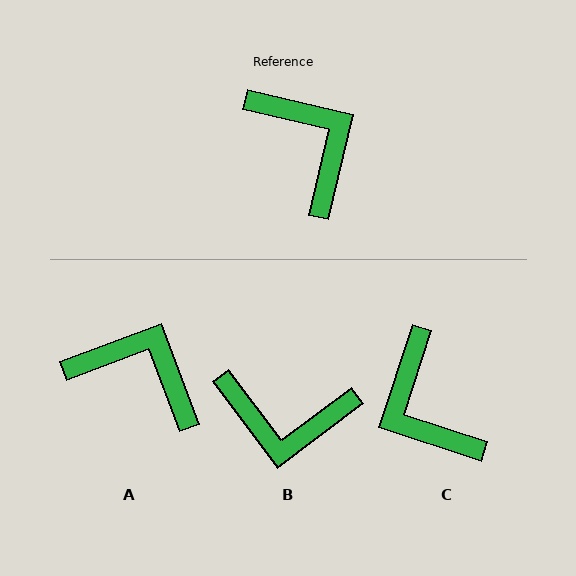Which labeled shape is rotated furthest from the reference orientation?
C, about 175 degrees away.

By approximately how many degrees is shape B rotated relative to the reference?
Approximately 130 degrees clockwise.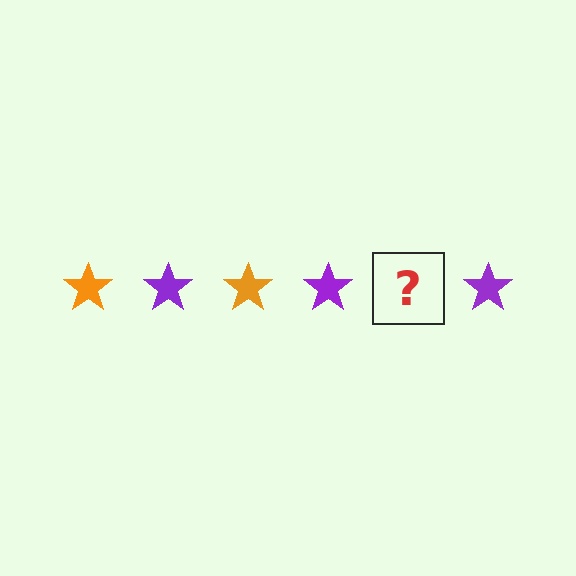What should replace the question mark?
The question mark should be replaced with an orange star.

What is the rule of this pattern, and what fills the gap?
The rule is that the pattern cycles through orange, purple stars. The gap should be filled with an orange star.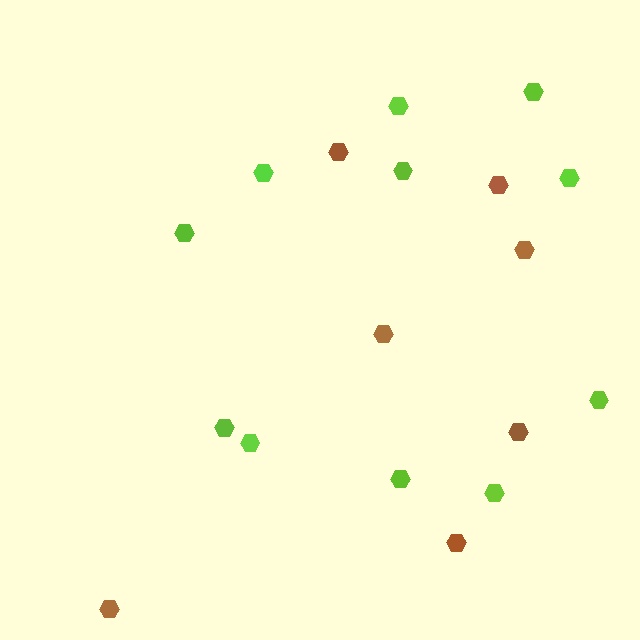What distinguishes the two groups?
There are 2 groups: one group of brown hexagons (7) and one group of lime hexagons (11).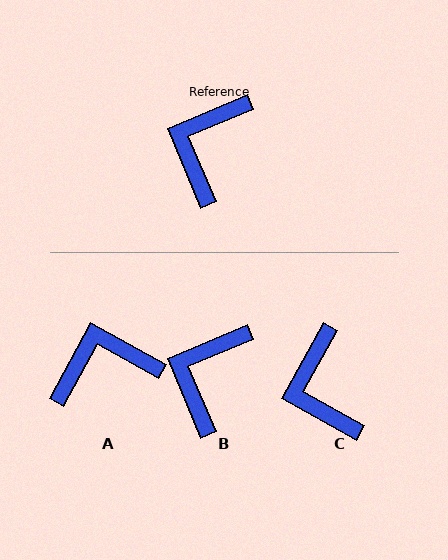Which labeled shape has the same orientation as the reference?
B.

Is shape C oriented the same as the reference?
No, it is off by about 38 degrees.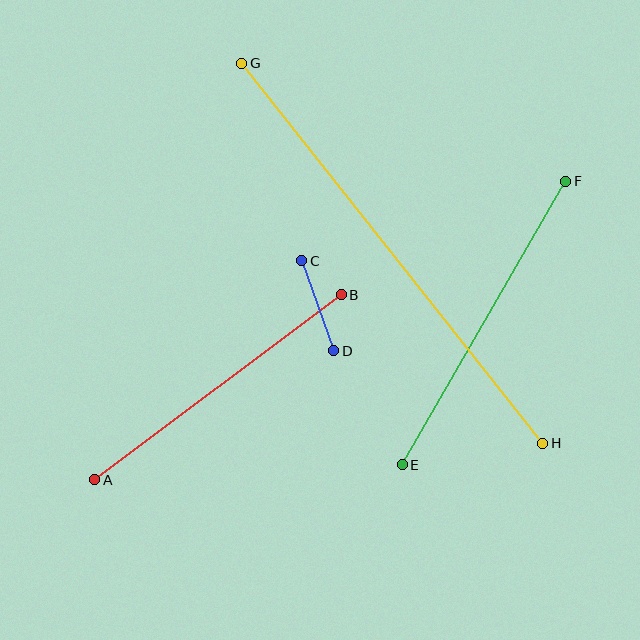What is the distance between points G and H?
The distance is approximately 485 pixels.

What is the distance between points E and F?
The distance is approximately 327 pixels.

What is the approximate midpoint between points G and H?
The midpoint is at approximately (392, 253) pixels.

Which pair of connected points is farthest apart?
Points G and H are farthest apart.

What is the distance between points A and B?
The distance is approximately 308 pixels.